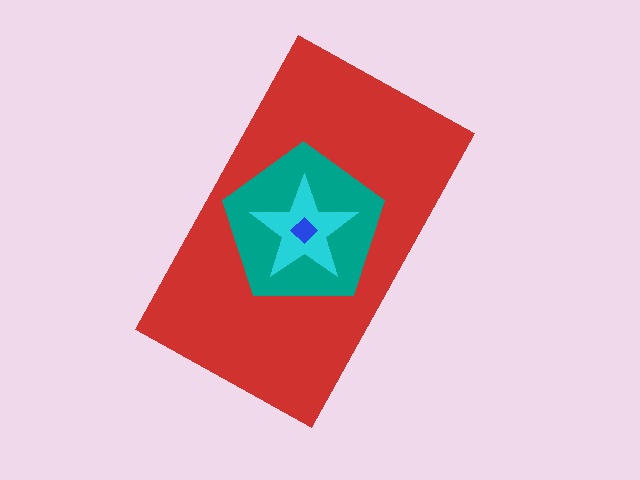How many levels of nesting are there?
4.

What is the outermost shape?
The red rectangle.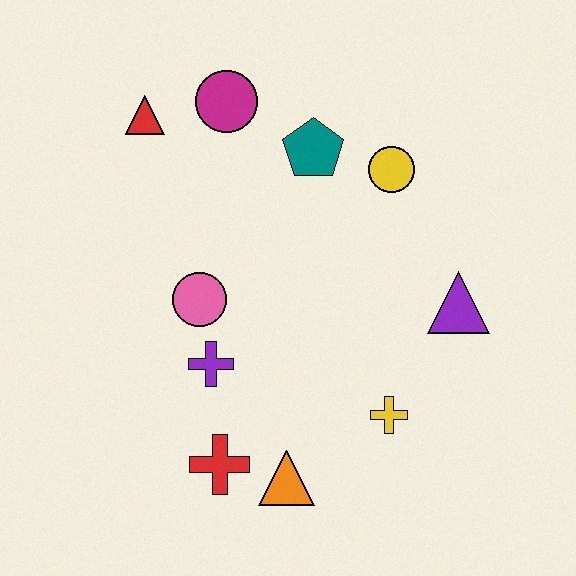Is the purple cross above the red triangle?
No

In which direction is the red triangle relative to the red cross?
The red triangle is above the red cross.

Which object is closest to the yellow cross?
The orange triangle is closest to the yellow cross.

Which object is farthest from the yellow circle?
The red cross is farthest from the yellow circle.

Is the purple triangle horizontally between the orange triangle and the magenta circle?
No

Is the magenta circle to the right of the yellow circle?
No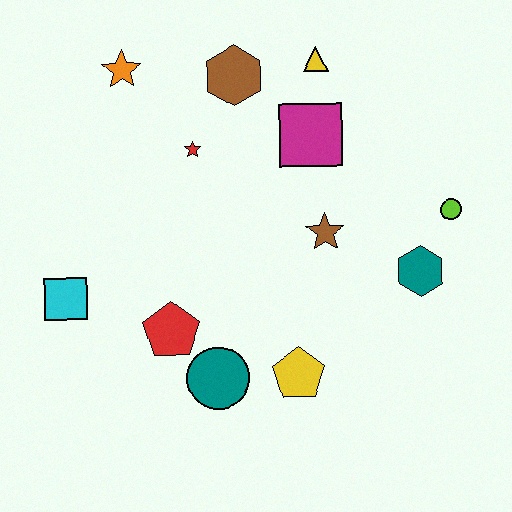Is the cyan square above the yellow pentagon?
Yes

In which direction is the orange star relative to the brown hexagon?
The orange star is to the left of the brown hexagon.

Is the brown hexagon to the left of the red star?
No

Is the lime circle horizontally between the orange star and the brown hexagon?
No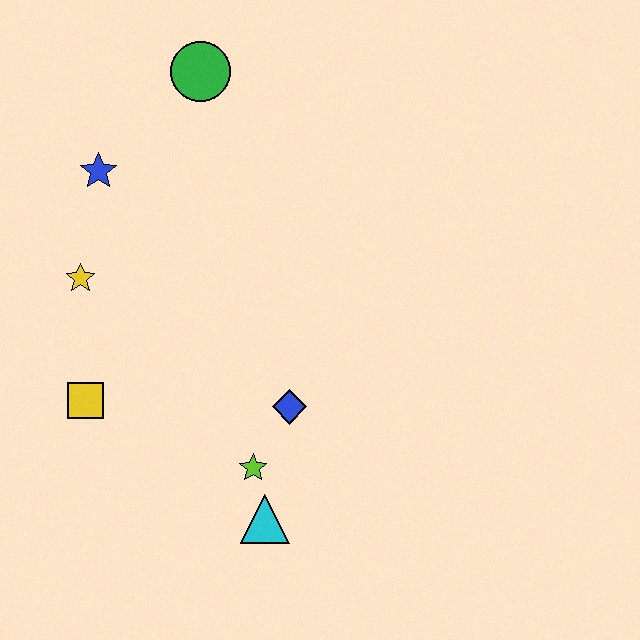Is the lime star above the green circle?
No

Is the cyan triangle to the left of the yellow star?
No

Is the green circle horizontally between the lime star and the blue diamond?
No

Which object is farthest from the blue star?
The cyan triangle is farthest from the blue star.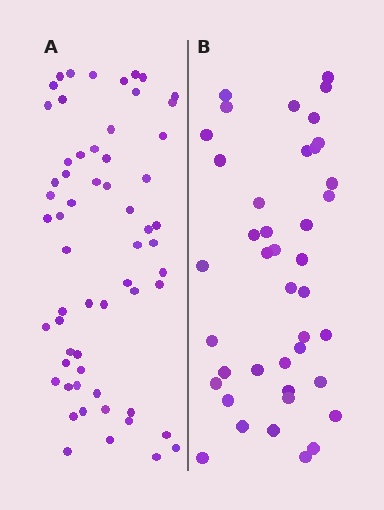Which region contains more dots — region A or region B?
Region A (the left region) has more dots.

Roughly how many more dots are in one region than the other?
Region A has approximately 20 more dots than region B.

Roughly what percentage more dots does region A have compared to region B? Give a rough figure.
About 45% more.